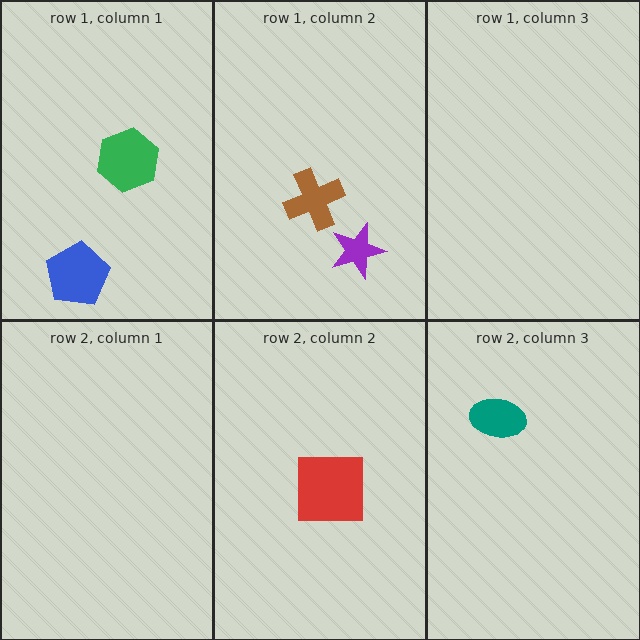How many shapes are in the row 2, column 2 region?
1.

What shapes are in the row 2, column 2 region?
The red square.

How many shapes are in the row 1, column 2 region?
2.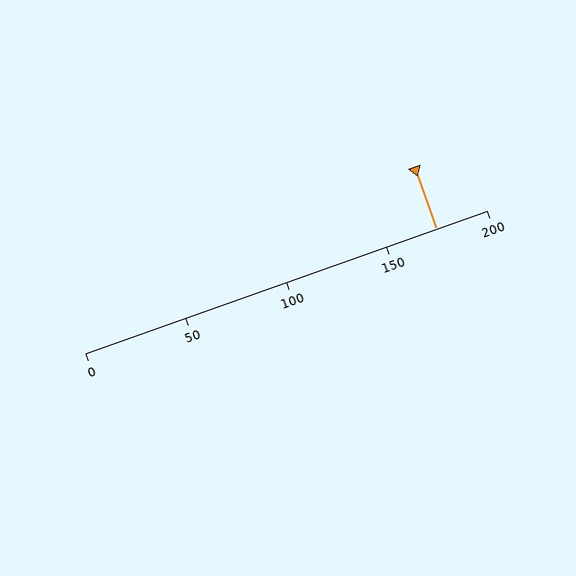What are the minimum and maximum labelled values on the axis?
The axis runs from 0 to 200.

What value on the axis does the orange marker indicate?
The marker indicates approximately 175.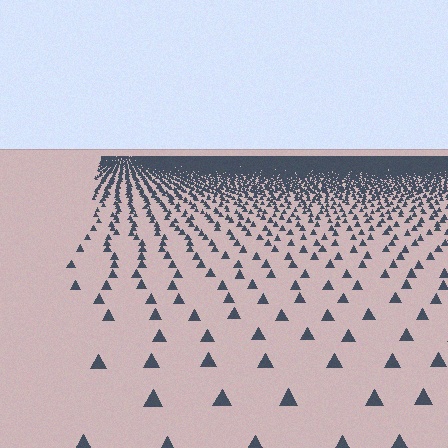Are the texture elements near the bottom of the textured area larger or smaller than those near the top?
Larger. Near the bottom, elements are closer to the viewer and appear at a bigger on-screen size.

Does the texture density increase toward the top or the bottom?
Density increases toward the top.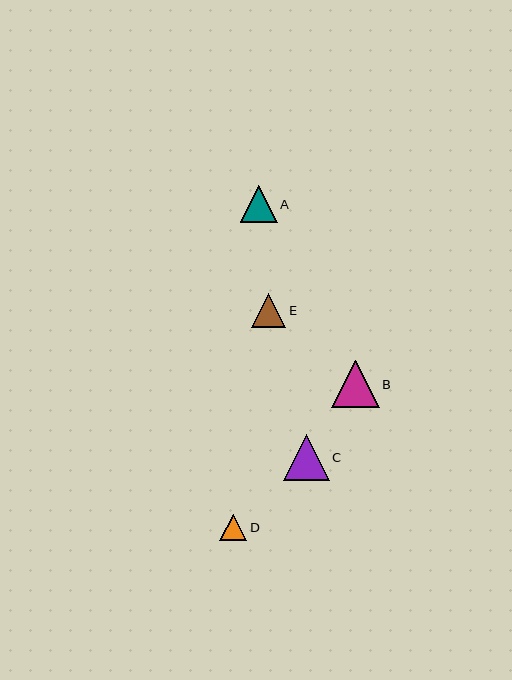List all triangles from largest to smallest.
From largest to smallest: B, C, A, E, D.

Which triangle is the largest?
Triangle B is the largest with a size of approximately 47 pixels.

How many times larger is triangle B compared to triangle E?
Triangle B is approximately 1.4 times the size of triangle E.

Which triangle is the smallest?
Triangle D is the smallest with a size of approximately 27 pixels.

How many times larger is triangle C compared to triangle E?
Triangle C is approximately 1.3 times the size of triangle E.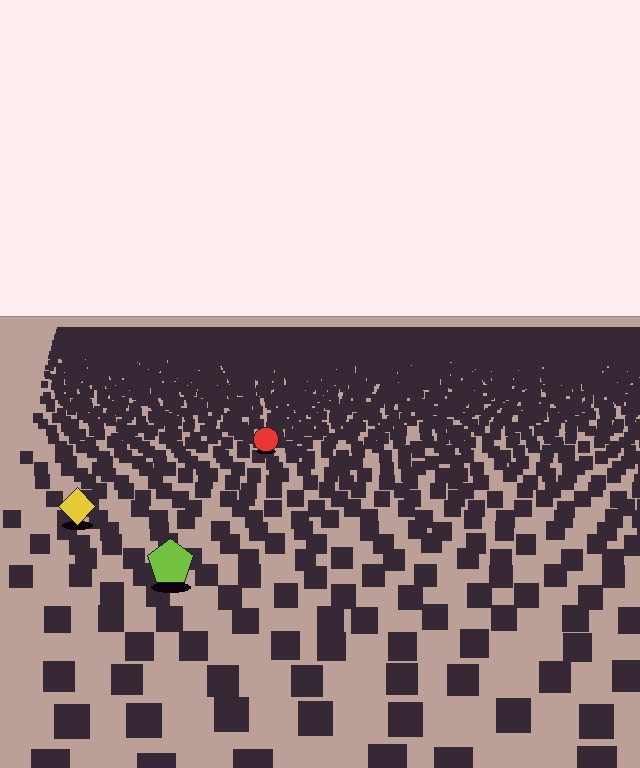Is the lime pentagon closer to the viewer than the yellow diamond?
Yes. The lime pentagon is closer — you can tell from the texture gradient: the ground texture is coarser near it.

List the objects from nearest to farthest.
From nearest to farthest: the lime pentagon, the yellow diamond, the red circle.